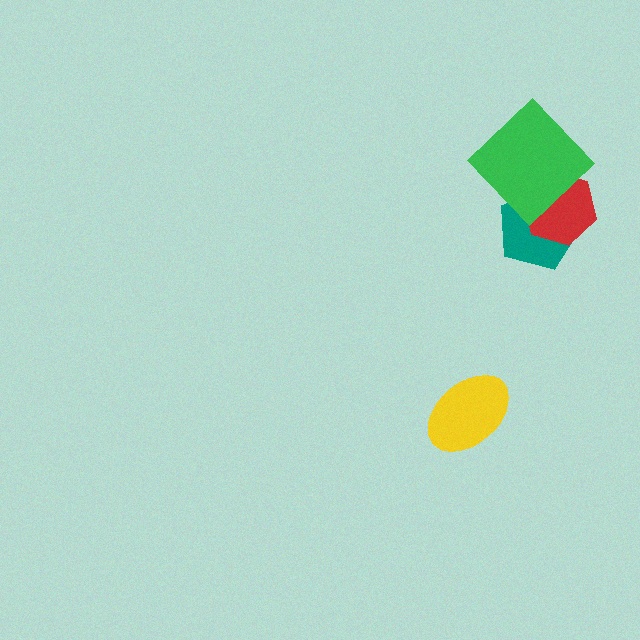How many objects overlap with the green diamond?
2 objects overlap with the green diamond.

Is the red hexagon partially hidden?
Yes, it is partially covered by another shape.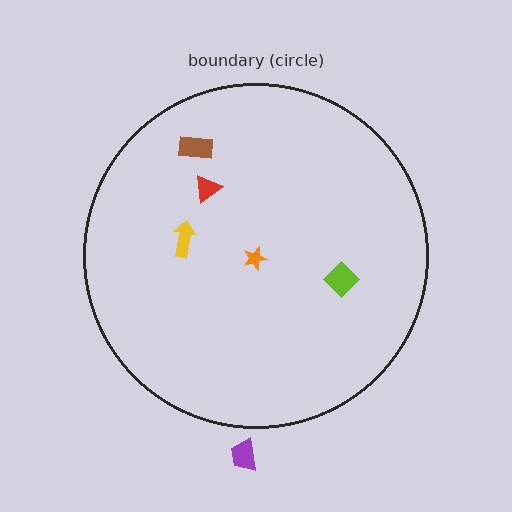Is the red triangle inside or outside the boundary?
Inside.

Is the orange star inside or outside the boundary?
Inside.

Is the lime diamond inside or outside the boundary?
Inside.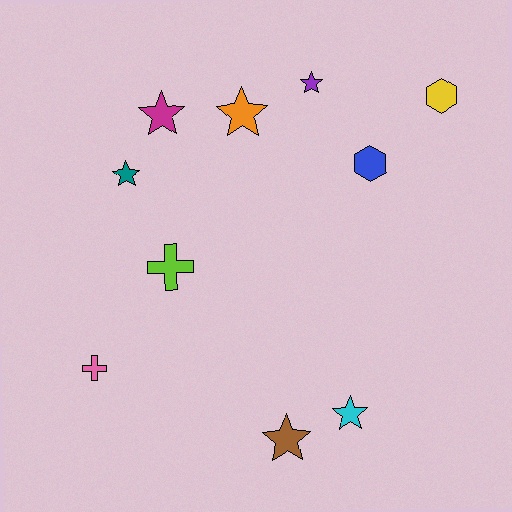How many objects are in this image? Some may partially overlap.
There are 10 objects.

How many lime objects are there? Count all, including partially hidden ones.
There is 1 lime object.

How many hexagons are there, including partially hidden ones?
There are 2 hexagons.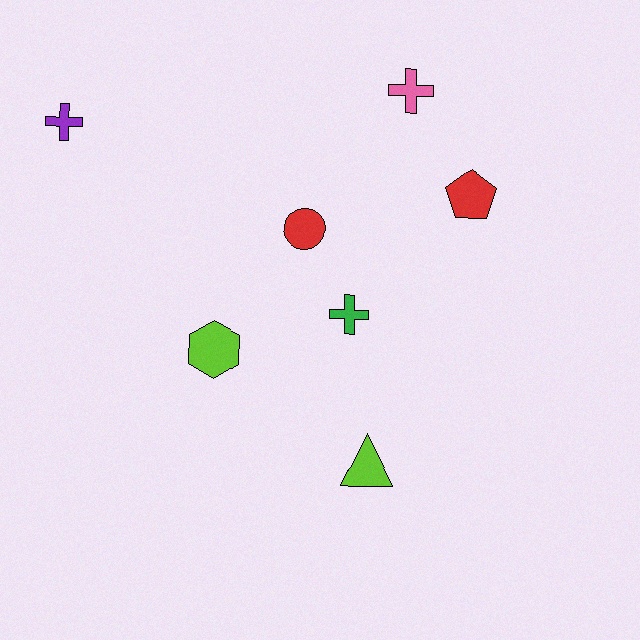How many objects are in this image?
There are 7 objects.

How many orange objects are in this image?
There are no orange objects.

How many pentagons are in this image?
There is 1 pentagon.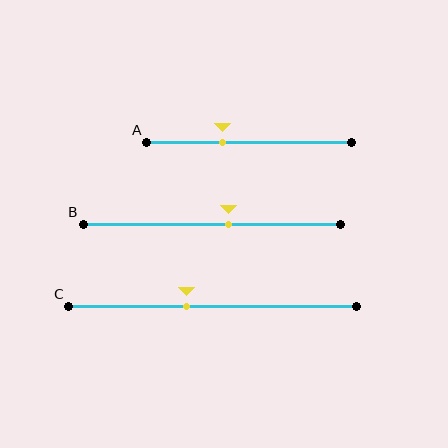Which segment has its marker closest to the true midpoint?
Segment B has its marker closest to the true midpoint.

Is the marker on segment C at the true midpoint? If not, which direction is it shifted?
No, the marker on segment C is shifted to the left by about 9% of the segment length.